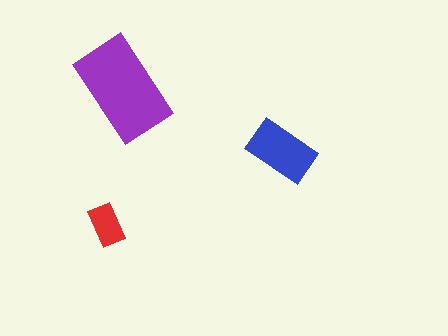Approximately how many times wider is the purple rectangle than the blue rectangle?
About 1.5 times wider.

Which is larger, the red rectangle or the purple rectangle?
The purple one.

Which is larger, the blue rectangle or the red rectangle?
The blue one.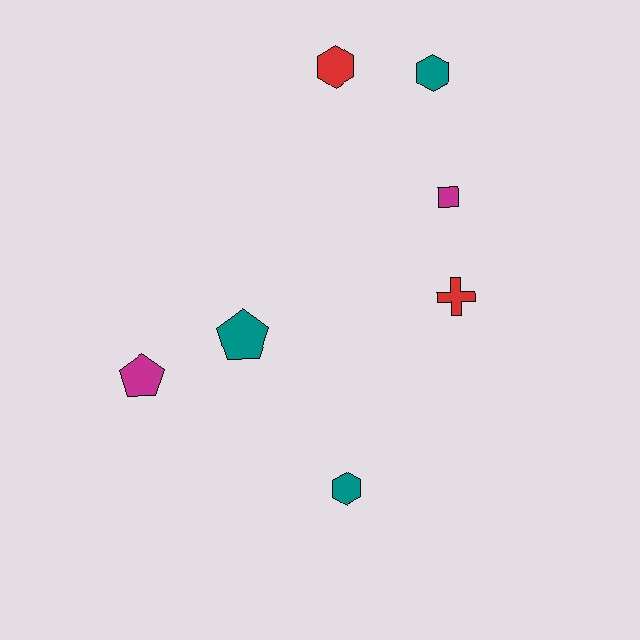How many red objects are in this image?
There are 2 red objects.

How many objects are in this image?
There are 7 objects.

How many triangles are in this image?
There are no triangles.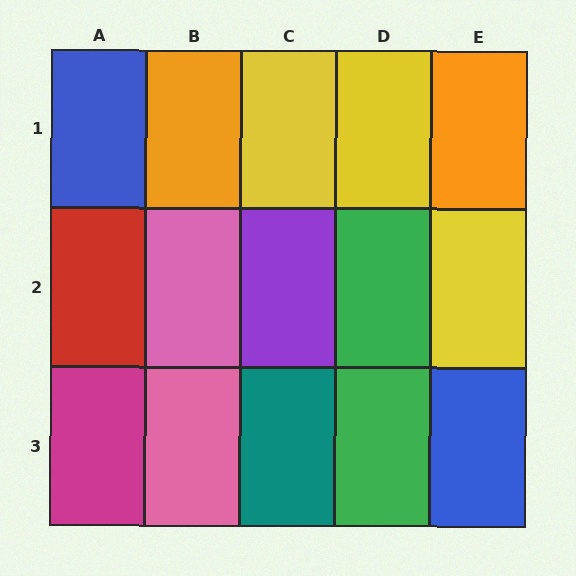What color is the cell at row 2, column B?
Pink.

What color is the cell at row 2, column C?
Purple.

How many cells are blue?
2 cells are blue.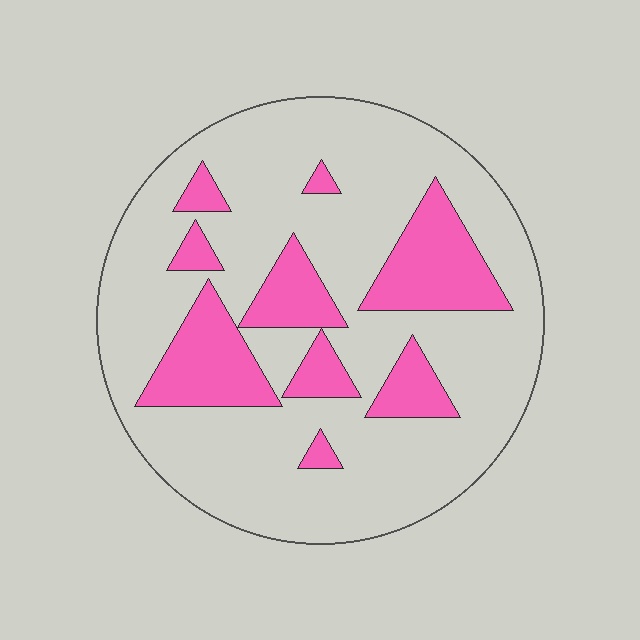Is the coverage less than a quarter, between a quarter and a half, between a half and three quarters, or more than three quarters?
Less than a quarter.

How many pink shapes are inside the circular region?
9.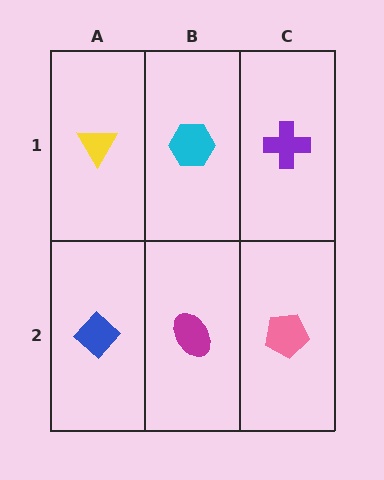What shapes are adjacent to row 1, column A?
A blue diamond (row 2, column A), a cyan hexagon (row 1, column B).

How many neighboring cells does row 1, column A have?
2.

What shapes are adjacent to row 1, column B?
A magenta ellipse (row 2, column B), a yellow triangle (row 1, column A), a purple cross (row 1, column C).